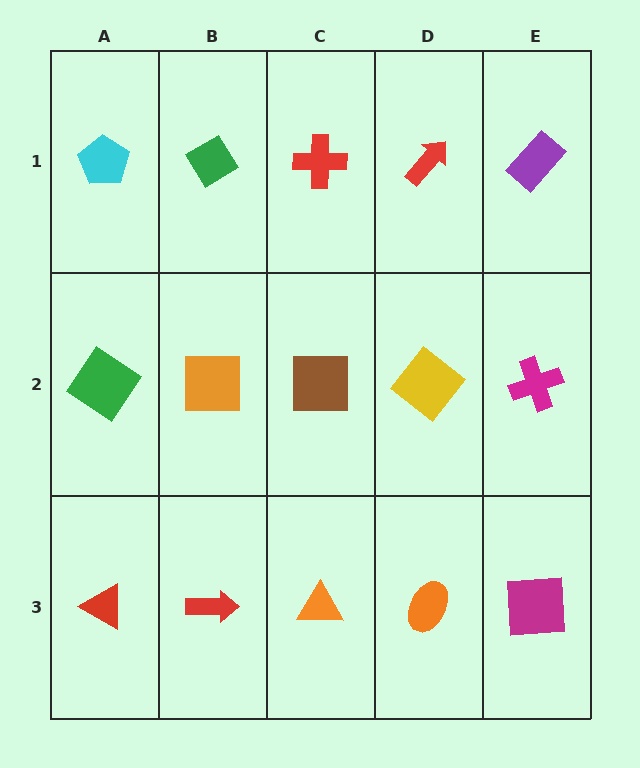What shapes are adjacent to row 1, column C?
A brown square (row 2, column C), a green diamond (row 1, column B), a red arrow (row 1, column D).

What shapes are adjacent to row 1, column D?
A yellow diamond (row 2, column D), a red cross (row 1, column C), a purple rectangle (row 1, column E).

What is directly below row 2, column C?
An orange triangle.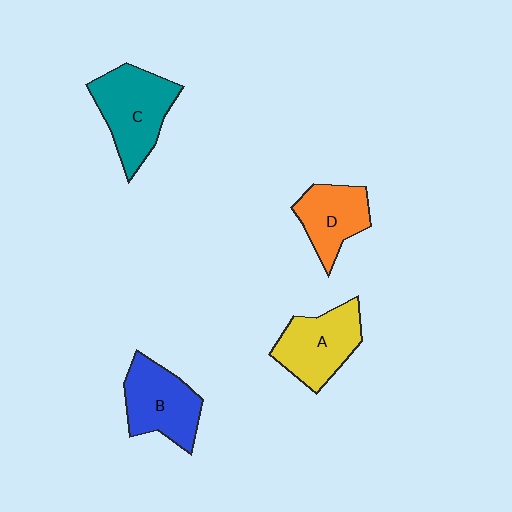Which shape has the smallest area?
Shape D (orange).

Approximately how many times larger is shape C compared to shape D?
Approximately 1.4 times.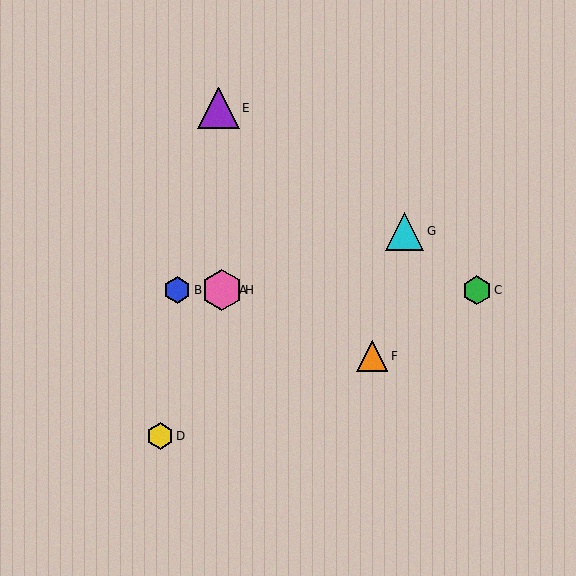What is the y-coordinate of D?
Object D is at y≈436.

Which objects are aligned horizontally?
Objects A, B, C, H are aligned horizontally.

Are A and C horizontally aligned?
Yes, both are at y≈290.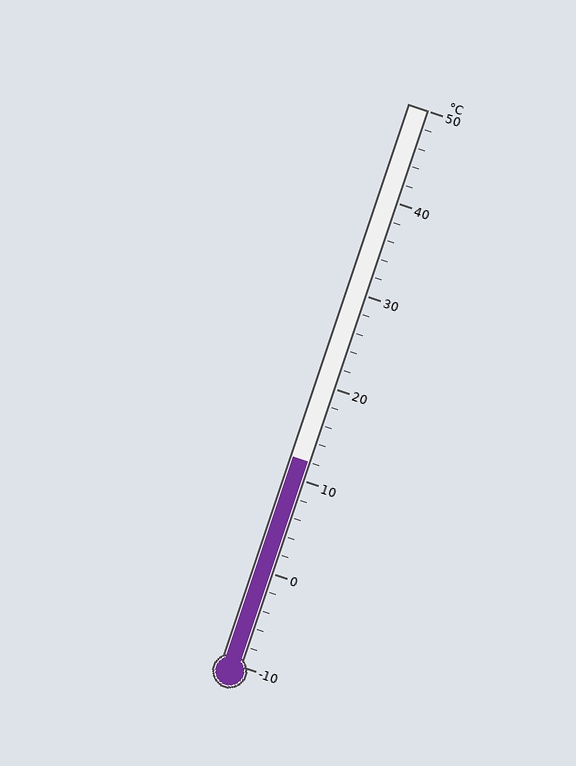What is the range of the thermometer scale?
The thermometer scale ranges from -10°C to 50°C.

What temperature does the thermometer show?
The thermometer shows approximately 12°C.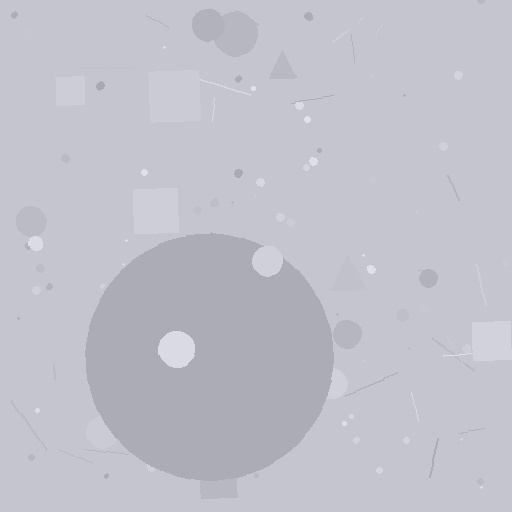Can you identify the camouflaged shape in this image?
The camouflaged shape is a circle.